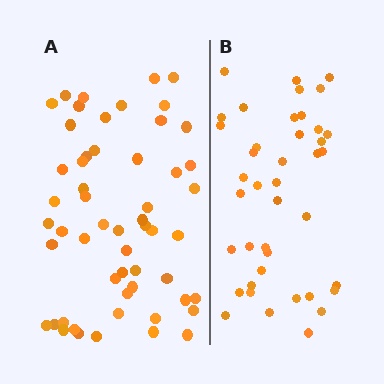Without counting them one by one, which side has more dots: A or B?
Region A (the left region) has more dots.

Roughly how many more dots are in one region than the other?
Region A has approximately 15 more dots than region B.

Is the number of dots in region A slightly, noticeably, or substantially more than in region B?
Region A has noticeably more, but not dramatically so. The ratio is roughly 1.3 to 1.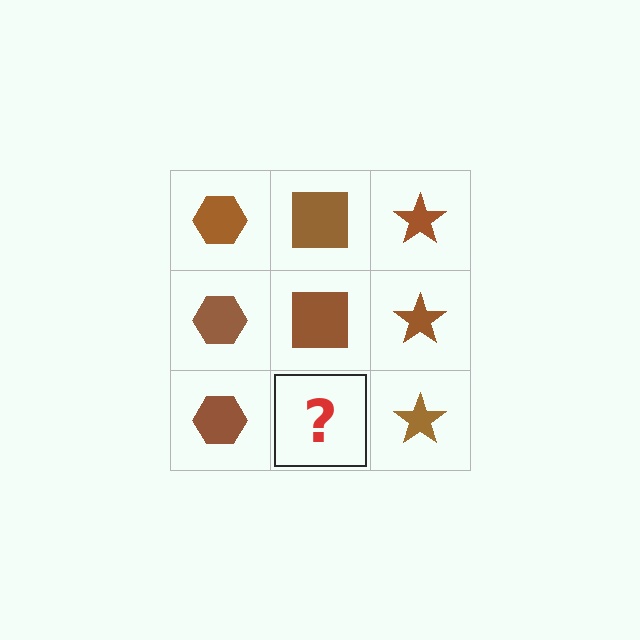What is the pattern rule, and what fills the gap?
The rule is that each column has a consistent shape. The gap should be filled with a brown square.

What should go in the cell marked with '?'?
The missing cell should contain a brown square.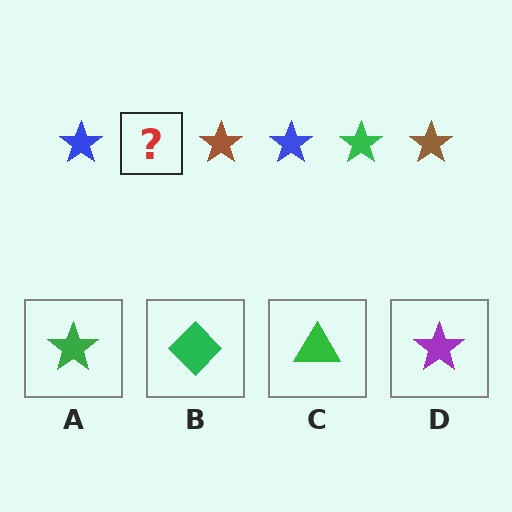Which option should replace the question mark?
Option A.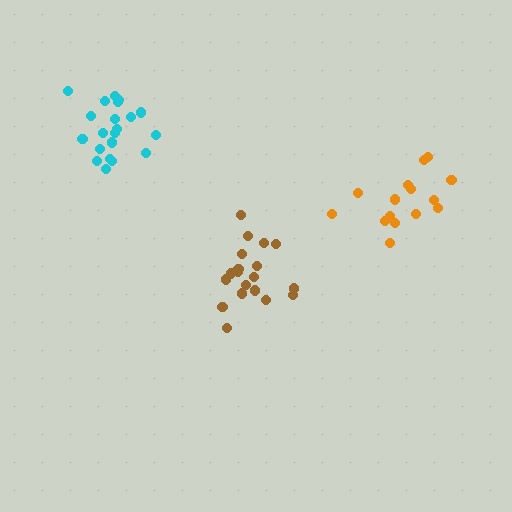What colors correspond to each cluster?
The clusters are colored: brown, cyan, orange.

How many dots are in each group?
Group 1: 19 dots, Group 2: 21 dots, Group 3: 15 dots (55 total).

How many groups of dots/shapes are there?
There are 3 groups.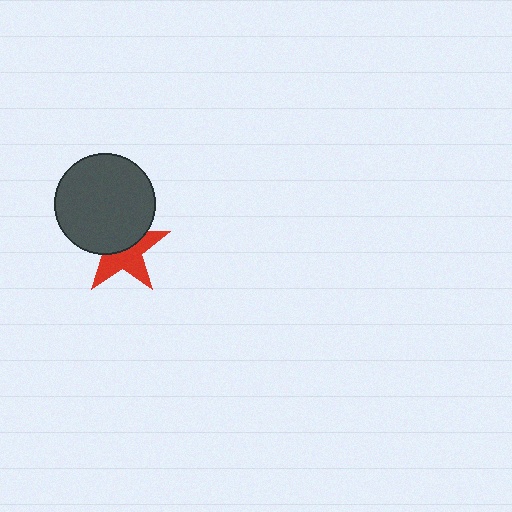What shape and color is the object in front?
The object in front is a dark gray circle.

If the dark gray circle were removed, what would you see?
You would see the complete red star.